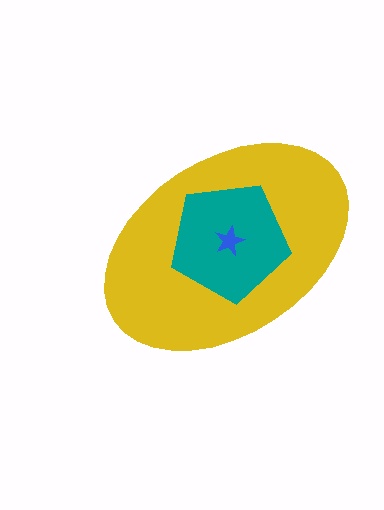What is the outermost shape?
The yellow ellipse.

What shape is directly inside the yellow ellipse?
The teal pentagon.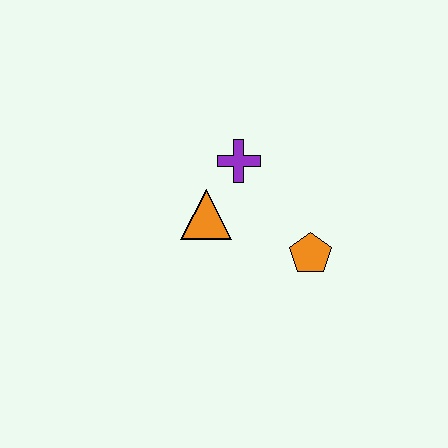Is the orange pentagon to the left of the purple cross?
No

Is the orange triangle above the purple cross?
No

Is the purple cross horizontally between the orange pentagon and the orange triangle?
Yes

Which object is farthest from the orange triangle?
The orange pentagon is farthest from the orange triangle.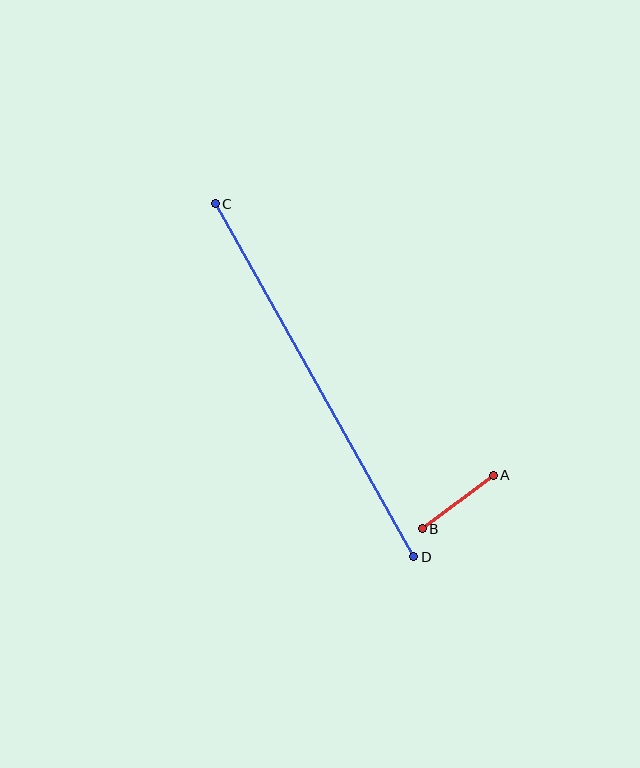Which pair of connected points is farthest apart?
Points C and D are farthest apart.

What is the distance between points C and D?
The distance is approximately 405 pixels.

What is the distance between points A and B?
The distance is approximately 89 pixels.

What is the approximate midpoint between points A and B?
The midpoint is at approximately (458, 502) pixels.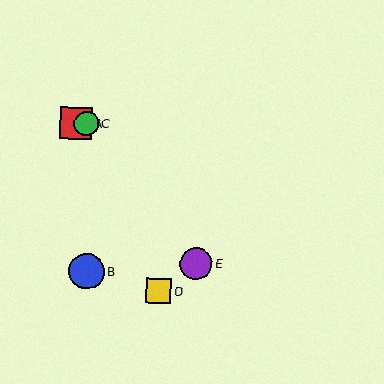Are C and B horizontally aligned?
No, C is at y≈123 and B is at y≈271.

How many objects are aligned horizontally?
2 objects (A, C) are aligned horizontally.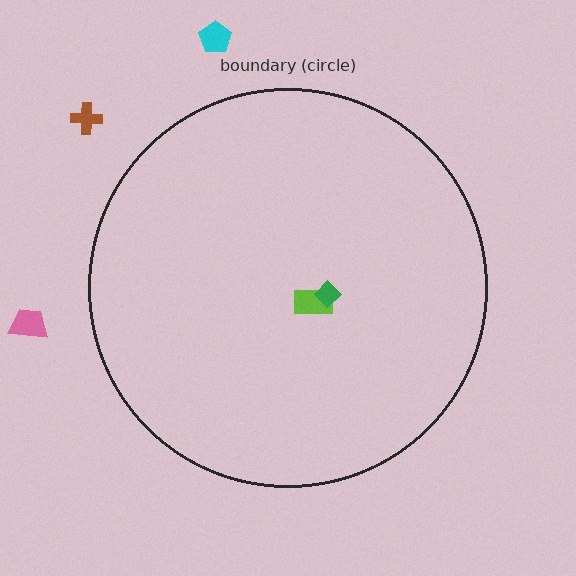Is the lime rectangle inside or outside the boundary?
Inside.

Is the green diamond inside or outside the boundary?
Inside.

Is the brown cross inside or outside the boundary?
Outside.